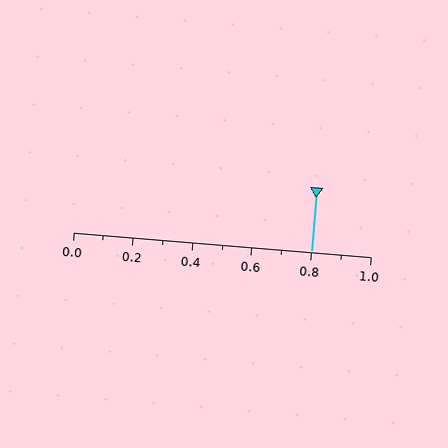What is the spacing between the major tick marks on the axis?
The major ticks are spaced 0.2 apart.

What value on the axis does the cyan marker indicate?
The marker indicates approximately 0.8.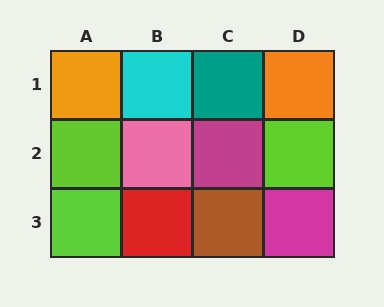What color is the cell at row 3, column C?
Brown.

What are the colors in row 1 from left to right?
Orange, cyan, teal, orange.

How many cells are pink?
1 cell is pink.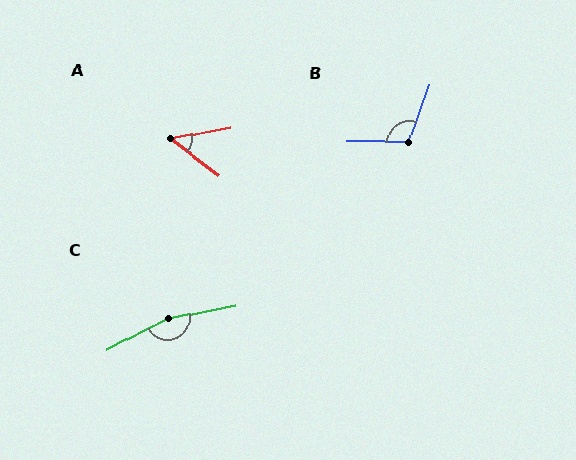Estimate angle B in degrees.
Approximately 111 degrees.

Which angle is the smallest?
A, at approximately 48 degrees.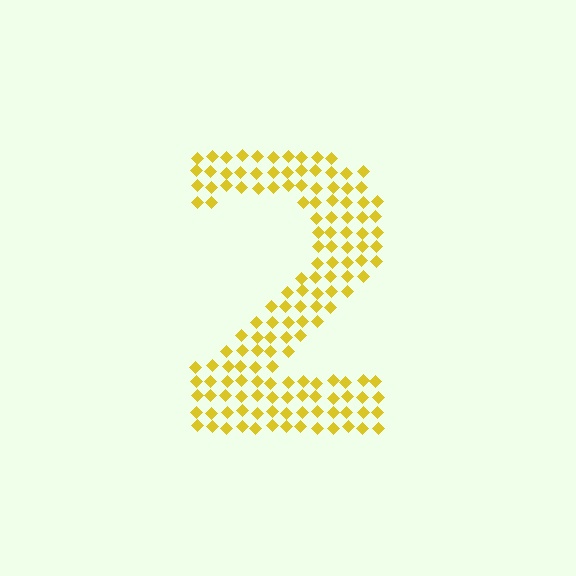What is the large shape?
The large shape is the digit 2.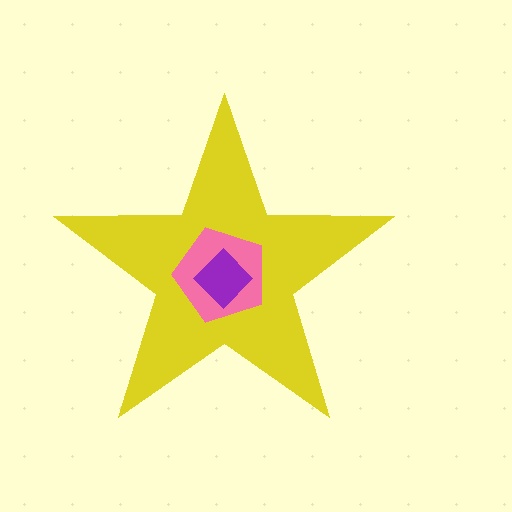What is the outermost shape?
The yellow star.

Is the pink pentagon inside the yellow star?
Yes.